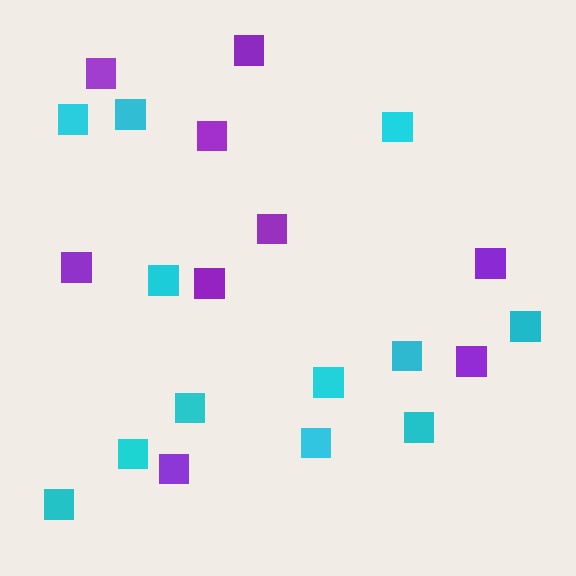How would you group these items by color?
There are 2 groups: one group of purple squares (9) and one group of cyan squares (12).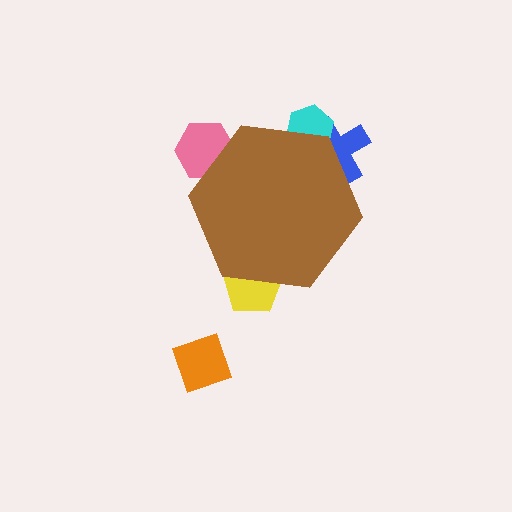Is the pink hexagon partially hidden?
Yes, the pink hexagon is partially hidden behind the brown hexagon.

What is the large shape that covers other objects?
A brown hexagon.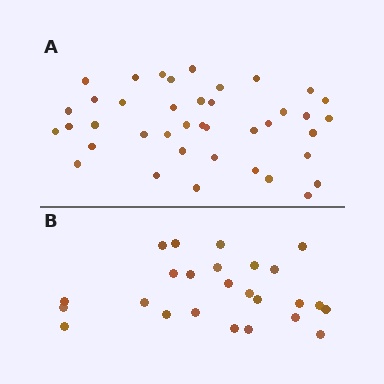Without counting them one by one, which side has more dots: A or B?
Region A (the top region) has more dots.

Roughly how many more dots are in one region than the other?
Region A has approximately 15 more dots than region B.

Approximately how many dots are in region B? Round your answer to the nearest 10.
About 20 dots. (The exact count is 25, which rounds to 20.)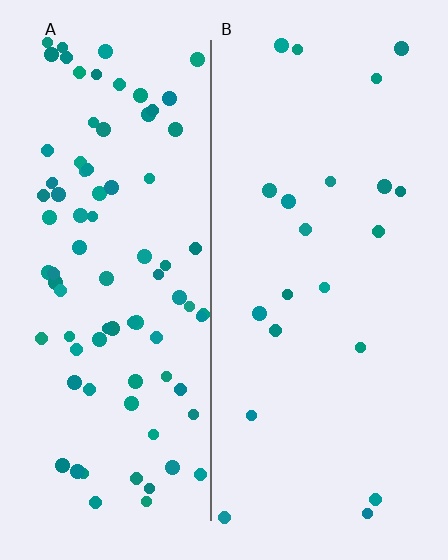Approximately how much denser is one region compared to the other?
Approximately 4.1× — region A over region B.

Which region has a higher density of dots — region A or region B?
A (the left).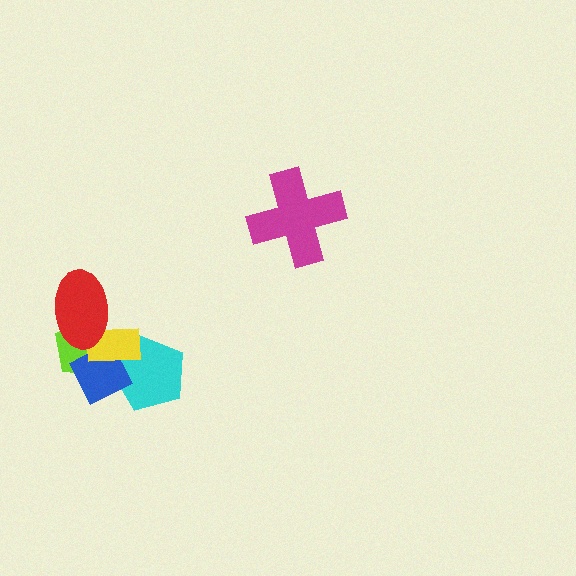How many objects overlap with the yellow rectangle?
4 objects overlap with the yellow rectangle.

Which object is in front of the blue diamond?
The yellow rectangle is in front of the blue diamond.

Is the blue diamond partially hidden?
Yes, it is partially covered by another shape.